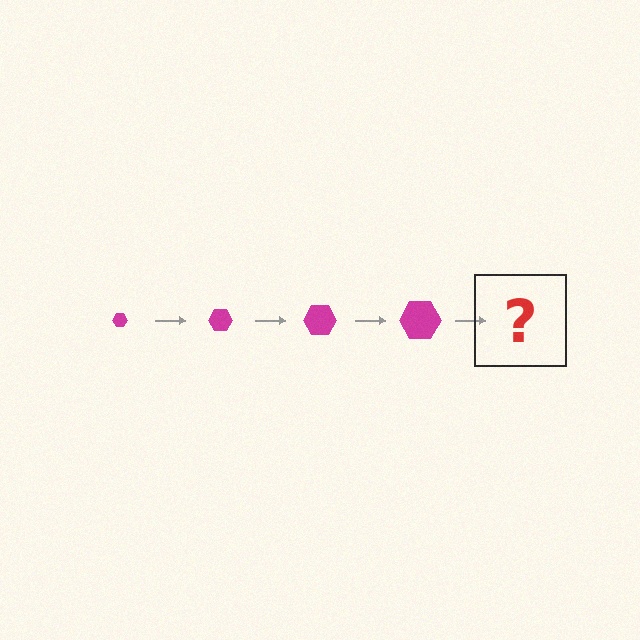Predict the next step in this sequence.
The next step is a magenta hexagon, larger than the previous one.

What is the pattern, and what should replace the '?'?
The pattern is that the hexagon gets progressively larger each step. The '?' should be a magenta hexagon, larger than the previous one.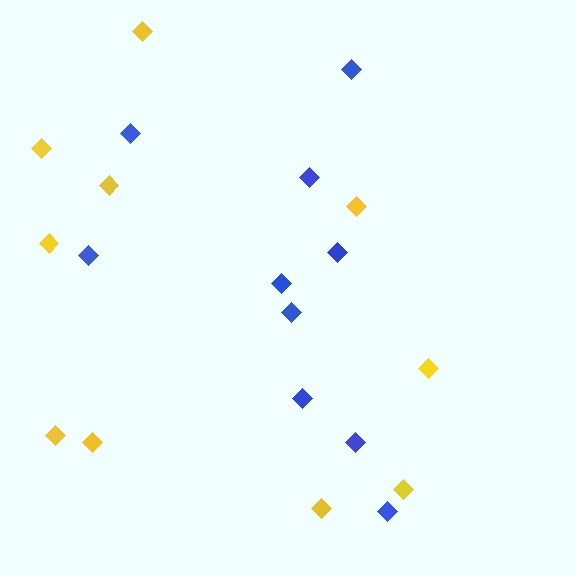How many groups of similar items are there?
There are 2 groups: one group of yellow diamonds (10) and one group of blue diamonds (10).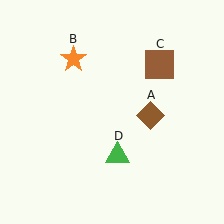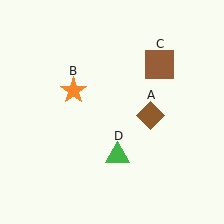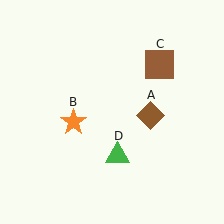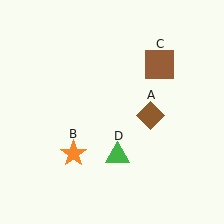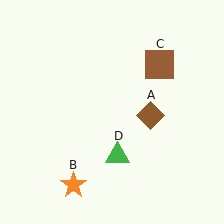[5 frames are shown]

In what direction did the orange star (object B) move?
The orange star (object B) moved down.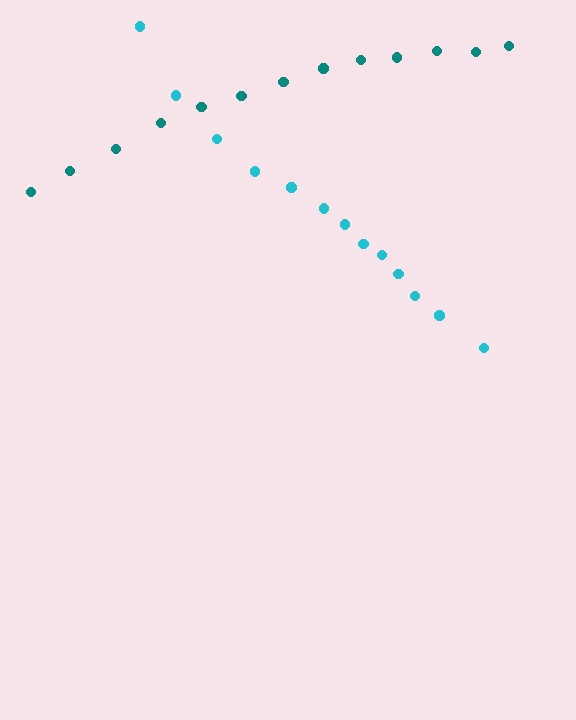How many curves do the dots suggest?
There are 2 distinct paths.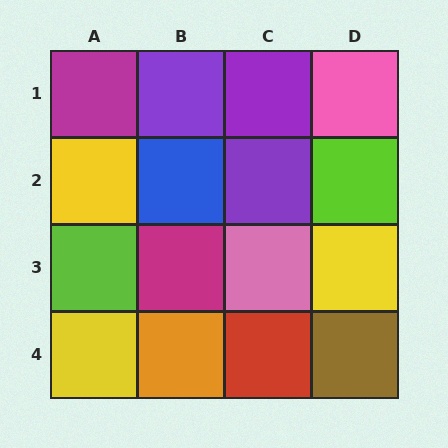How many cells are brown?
1 cell is brown.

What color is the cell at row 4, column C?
Red.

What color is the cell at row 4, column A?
Yellow.